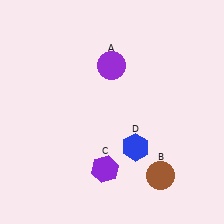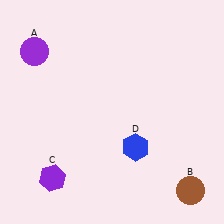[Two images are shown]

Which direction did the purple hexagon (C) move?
The purple hexagon (C) moved left.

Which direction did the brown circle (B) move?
The brown circle (B) moved right.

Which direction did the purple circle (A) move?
The purple circle (A) moved left.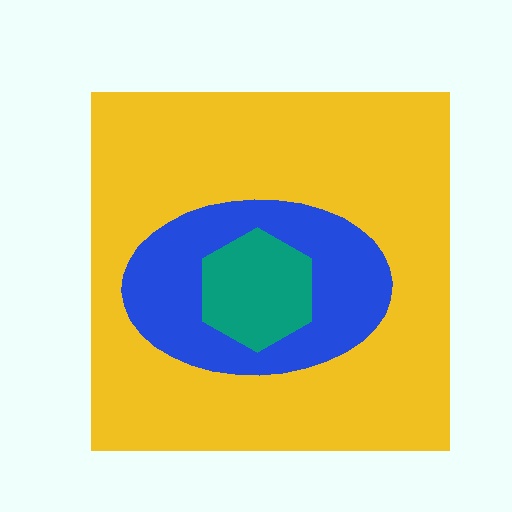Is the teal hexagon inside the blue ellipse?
Yes.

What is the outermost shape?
The yellow square.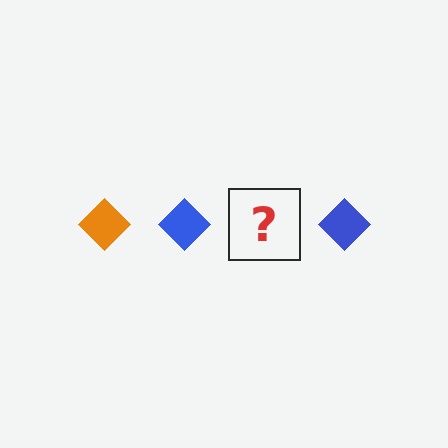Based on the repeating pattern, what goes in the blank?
The blank should be an orange diamond.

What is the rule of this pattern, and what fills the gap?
The rule is that the pattern cycles through orange, blue diamonds. The gap should be filled with an orange diamond.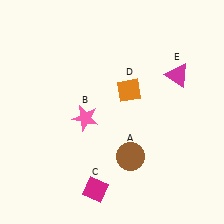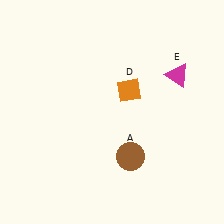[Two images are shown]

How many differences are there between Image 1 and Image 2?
There are 2 differences between the two images.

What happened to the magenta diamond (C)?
The magenta diamond (C) was removed in Image 2. It was in the bottom-left area of Image 1.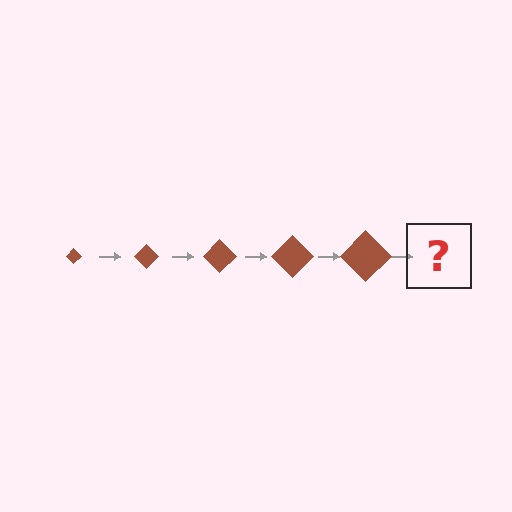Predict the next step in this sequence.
The next step is a brown diamond, larger than the previous one.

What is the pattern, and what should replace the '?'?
The pattern is that the diamond gets progressively larger each step. The '?' should be a brown diamond, larger than the previous one.